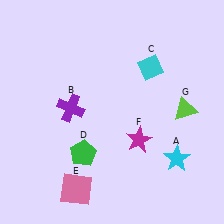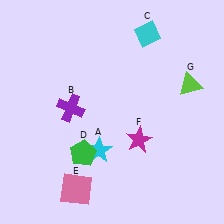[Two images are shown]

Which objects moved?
The objects that moved are: the cyan star (A), the cyan diamond (C), the lime triangle (G).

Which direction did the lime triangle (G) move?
The lime triangle (G) moved up.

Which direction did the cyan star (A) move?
The cyan star (A) moved left.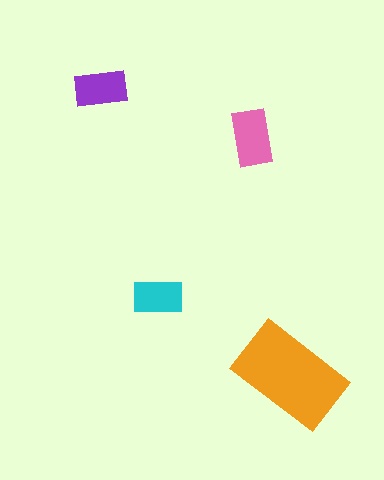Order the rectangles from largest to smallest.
the orange one, the pink one, the purple one, the cyan one.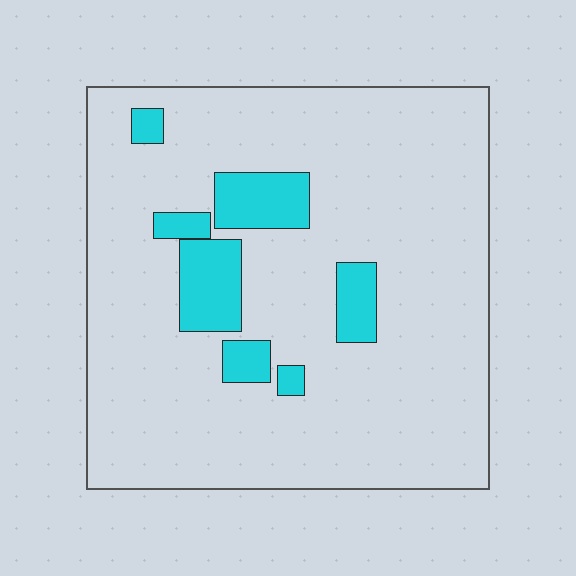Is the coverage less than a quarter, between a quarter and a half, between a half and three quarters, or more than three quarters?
Less than a quarter.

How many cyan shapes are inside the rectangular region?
7.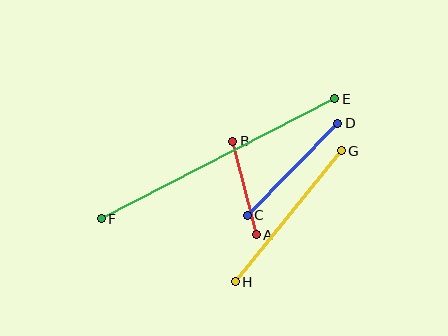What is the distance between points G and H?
The distance is approximately 168 pixels.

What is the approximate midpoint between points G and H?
The midpoint is at approximately (288, 216) pixels.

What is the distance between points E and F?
The distance is approximately 262 pixels.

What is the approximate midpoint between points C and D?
The midpoint is at approximately (292, 169) pixels.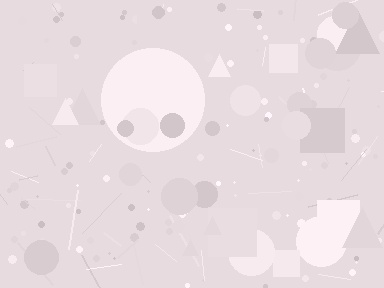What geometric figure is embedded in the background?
A circle is embedded in the background.